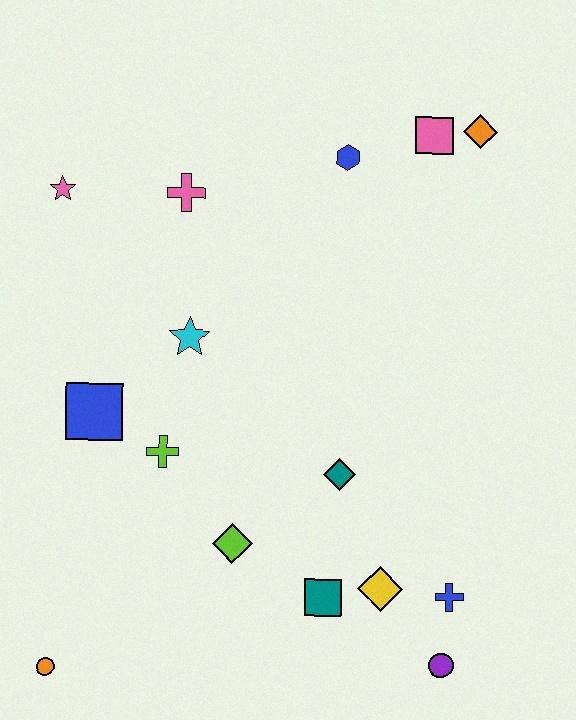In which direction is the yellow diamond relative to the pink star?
The yellow diamond is below the pink star.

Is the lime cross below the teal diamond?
No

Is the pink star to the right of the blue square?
No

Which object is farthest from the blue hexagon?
The orange circle is farthest from the blue hexagon.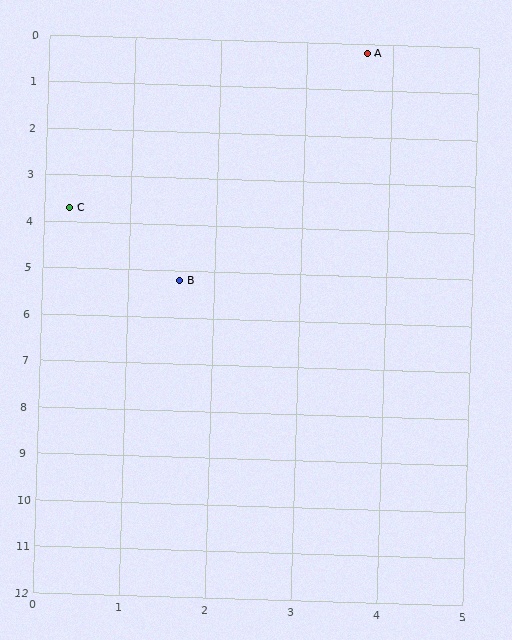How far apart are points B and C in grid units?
Points B and C are about 2.0 grid units apart.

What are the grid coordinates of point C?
Point C is at approximately (0.3, 3.7).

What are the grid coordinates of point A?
Point A is at approximately (3.7, 0.2).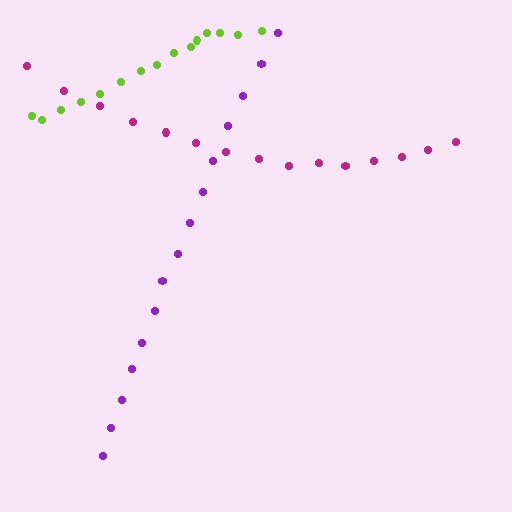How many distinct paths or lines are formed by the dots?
There are 3 distinct paths.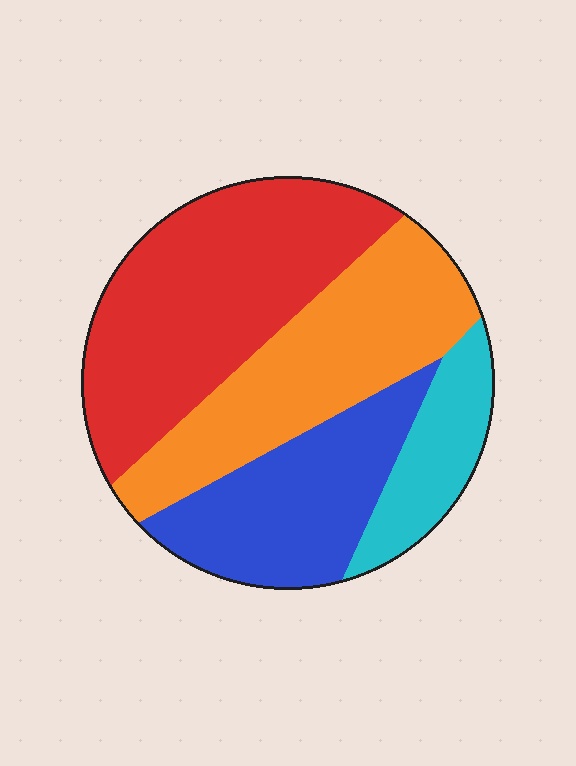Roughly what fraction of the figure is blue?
Blue covers 23% of the figure.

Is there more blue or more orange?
Orange.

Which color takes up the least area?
Cyan, at roughly 10%.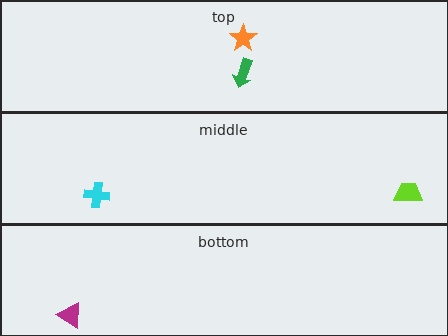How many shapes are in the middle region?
2.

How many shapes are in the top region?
2.